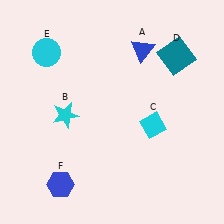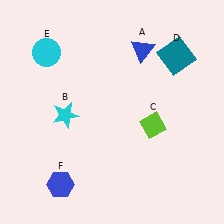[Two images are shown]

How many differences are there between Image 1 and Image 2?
There is 1 difference between the two images.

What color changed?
The diamond (C) changed from cyan in Image 1 to lime in Image 2.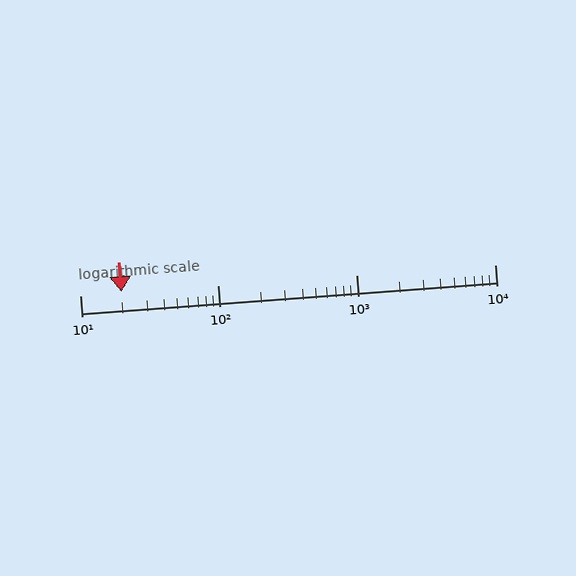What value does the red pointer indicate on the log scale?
The pointer indicates approximately 20.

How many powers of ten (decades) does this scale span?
The scale spans 3 decades, from 10 to 10000.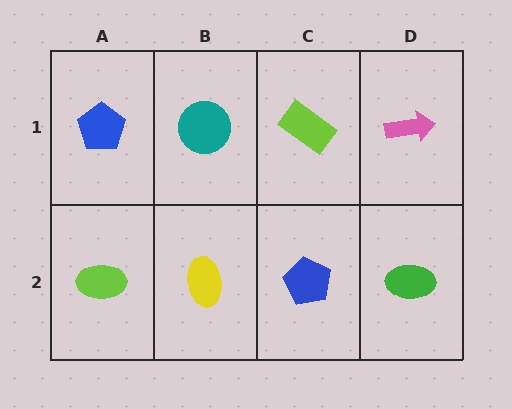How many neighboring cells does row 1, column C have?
3.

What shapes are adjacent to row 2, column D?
A pink arrow (row 1, column D), a blue pentagon (row 2, column C).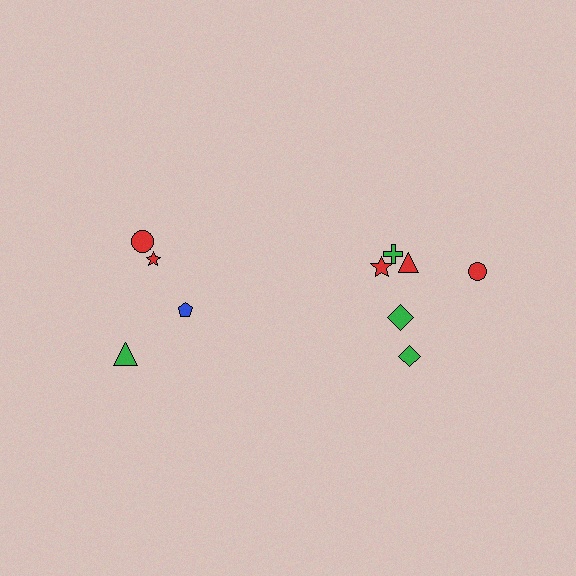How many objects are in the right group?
There are 6 objects.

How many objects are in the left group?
There are 4 objects.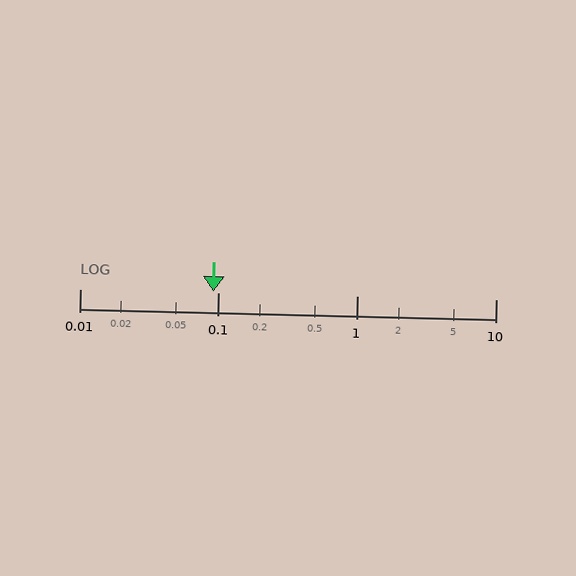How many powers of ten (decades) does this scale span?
The scale spans 3 decades, from 0.01 to 10.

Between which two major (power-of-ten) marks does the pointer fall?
The pointer is between 0.01 and 0.1.